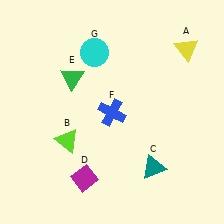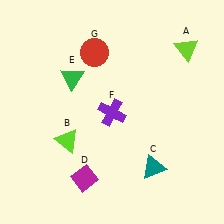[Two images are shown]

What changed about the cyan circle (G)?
In Image 1, G is cyan. In Image 2, it changed to red.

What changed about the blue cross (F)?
In Image 1, F is blue. In Image 2, it changed to purple.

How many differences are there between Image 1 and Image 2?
There are 3 differences between the two images.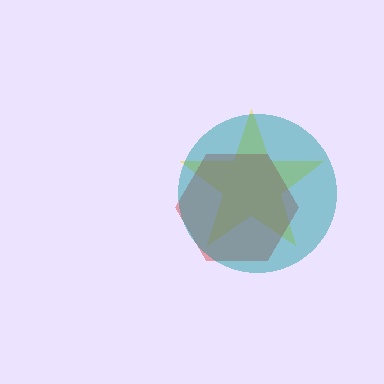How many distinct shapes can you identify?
There are 3 distinct shapes: a yellow star, a red hexagon, a teal circle.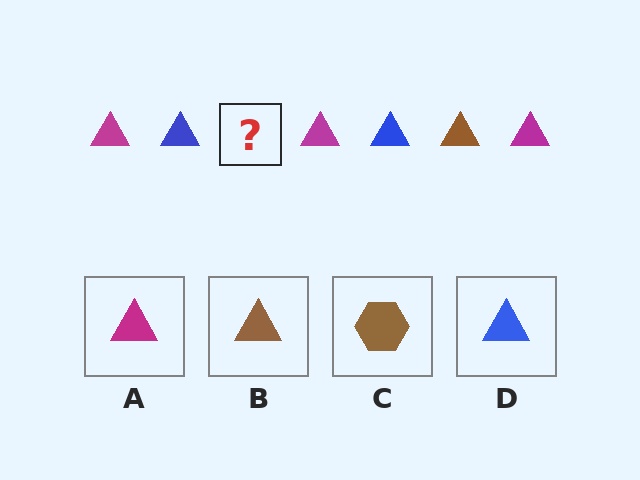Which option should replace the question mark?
Option B.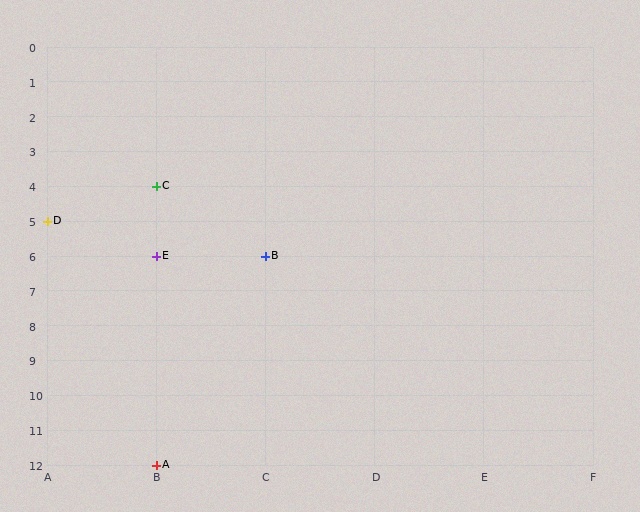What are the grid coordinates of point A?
Point A is at grid coordinates (B, 12).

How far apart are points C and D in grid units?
Points C and D are 1 column and 1 row apart (about 1.4 grid units diagonally).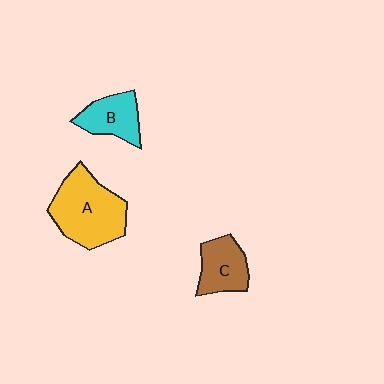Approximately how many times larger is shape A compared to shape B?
Approximately 1.8 times.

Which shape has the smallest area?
Shape B (cyan).